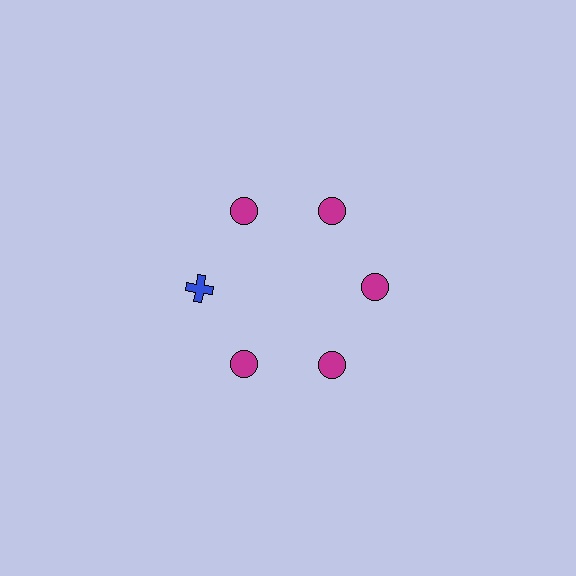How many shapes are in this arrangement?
There are 6 shapes arranged in a ring pattern.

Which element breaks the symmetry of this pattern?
The blue cross at roughly the 9 o'clock position breaks the symmetry. All other shapes are magenta circles.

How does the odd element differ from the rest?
It differs in both color (blue instead of magenta) and shape (cross instead of circle).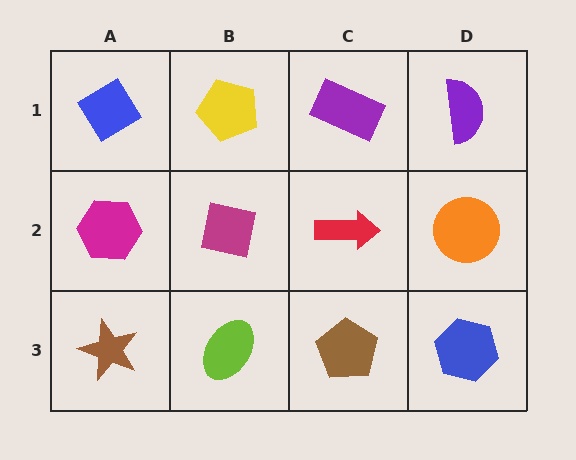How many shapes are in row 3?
4 shapes.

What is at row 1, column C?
A purple rectangle.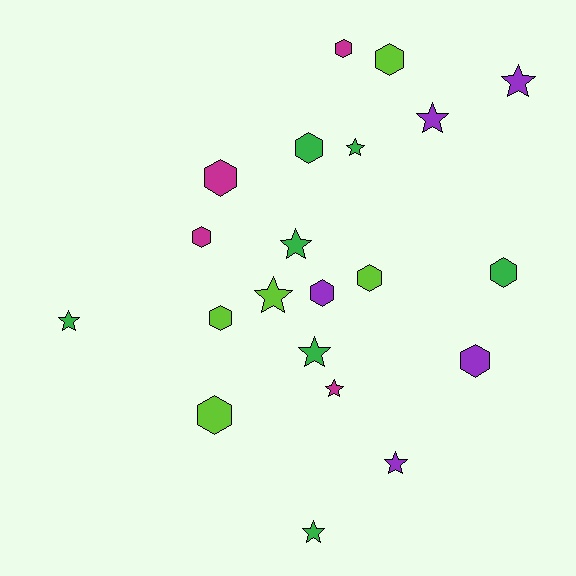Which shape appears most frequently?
Hexagon, with 11 objects.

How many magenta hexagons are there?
There are 3 magenta hexagons.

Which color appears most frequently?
Green, with 7 objects.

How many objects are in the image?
There are 21 objects.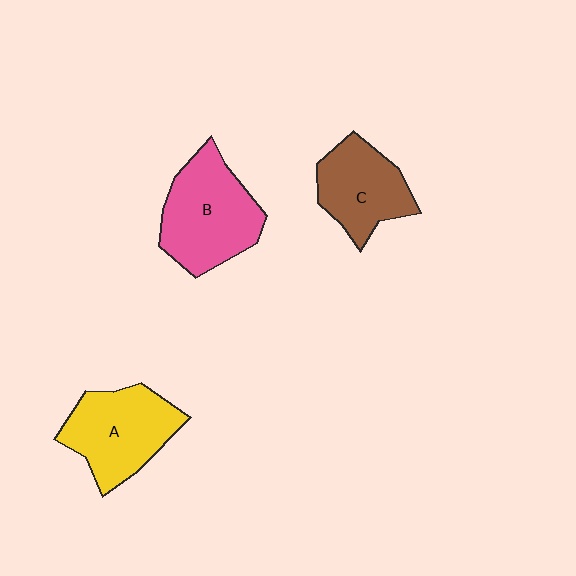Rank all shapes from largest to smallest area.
From largest to smallest: B (pink), A (yellow), C (brown).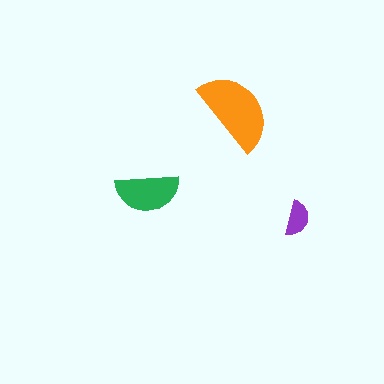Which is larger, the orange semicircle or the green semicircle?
The orange one.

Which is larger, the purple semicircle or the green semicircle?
The green one.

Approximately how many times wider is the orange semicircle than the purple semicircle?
About 2.5 times wider.